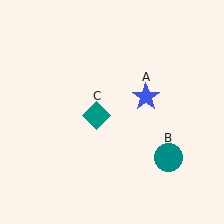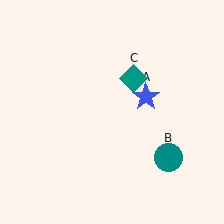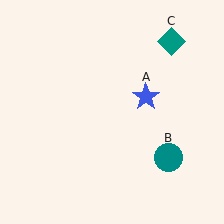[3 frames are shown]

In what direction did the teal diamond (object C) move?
The teal diamond (object C) moved up and to the right.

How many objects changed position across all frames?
1 object changed position: teal diamond (object C).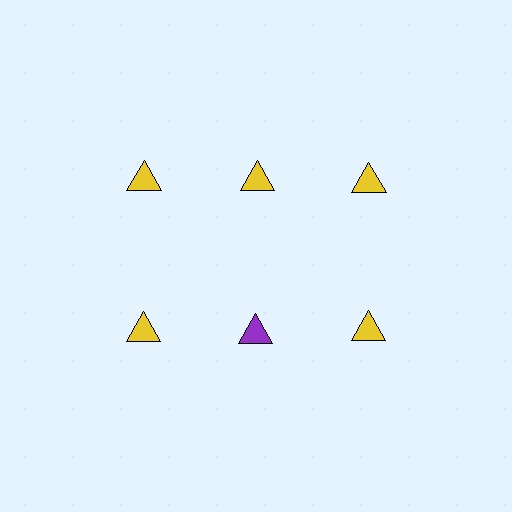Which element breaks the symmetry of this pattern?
The purple triangle in the second row, second from left column breaks the symmetry. All other shapes are yellow triangles.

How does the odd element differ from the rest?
It has a different color: purple instead of yellow.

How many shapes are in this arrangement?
There are 6 shapes arranged in a grid pattern.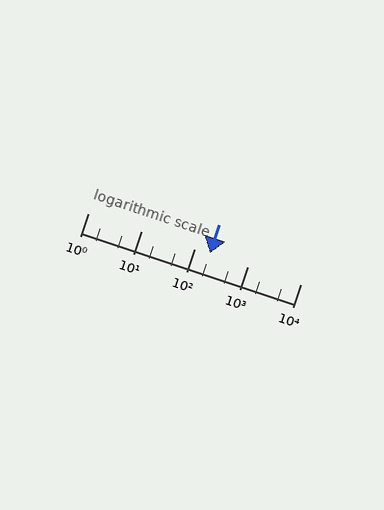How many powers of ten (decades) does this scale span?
The scale spans 4 decades, from 1 to 10000.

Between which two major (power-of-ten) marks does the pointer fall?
The pointer is between 100 and 1000.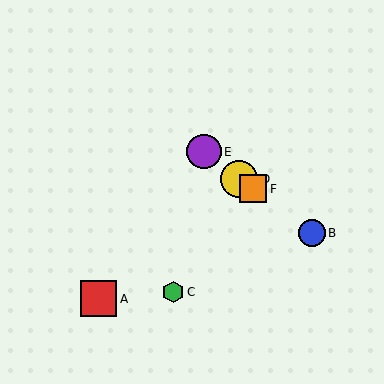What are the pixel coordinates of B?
Object B is at (312, 233).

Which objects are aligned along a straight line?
Objects B, D, E, F are aligned along a straight line.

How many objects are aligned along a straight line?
4 objects (B, D, E, F) are aligned along a straight line.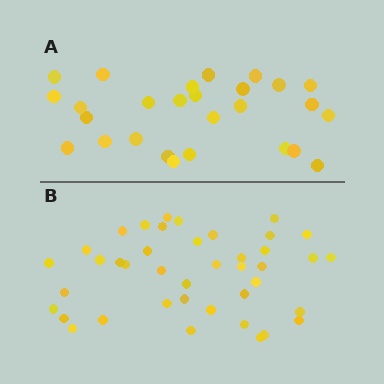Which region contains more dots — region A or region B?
Region B (the bottom region) has more dots.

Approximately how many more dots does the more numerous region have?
Region B has approximately 15 more dots than region A.